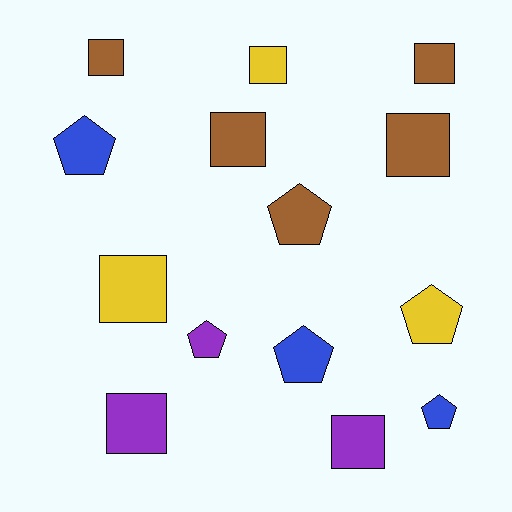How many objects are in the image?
There are 14 objects.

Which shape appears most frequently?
Square, with 8 objects.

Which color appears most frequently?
Brown, with 5 objects.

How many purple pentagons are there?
There is 1 purple pentagon.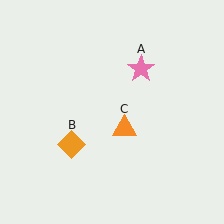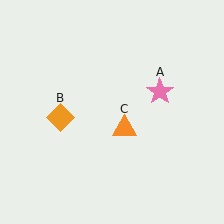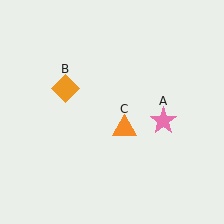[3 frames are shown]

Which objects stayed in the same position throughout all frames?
Orange triangle (object C) remained stationary.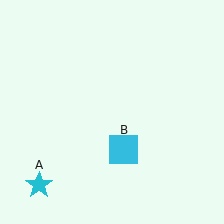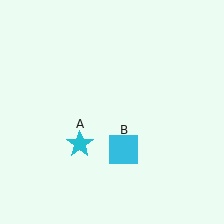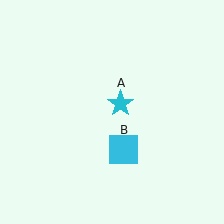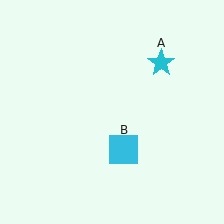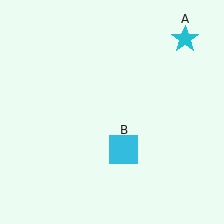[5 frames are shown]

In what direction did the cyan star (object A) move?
The cyan star (object A) moved up and to the right.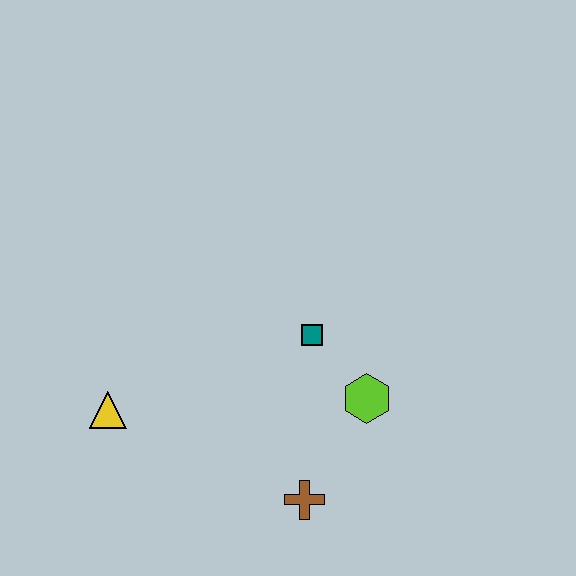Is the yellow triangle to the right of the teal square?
No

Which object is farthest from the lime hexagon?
The yellow triangle is farthest from the lime hexagon.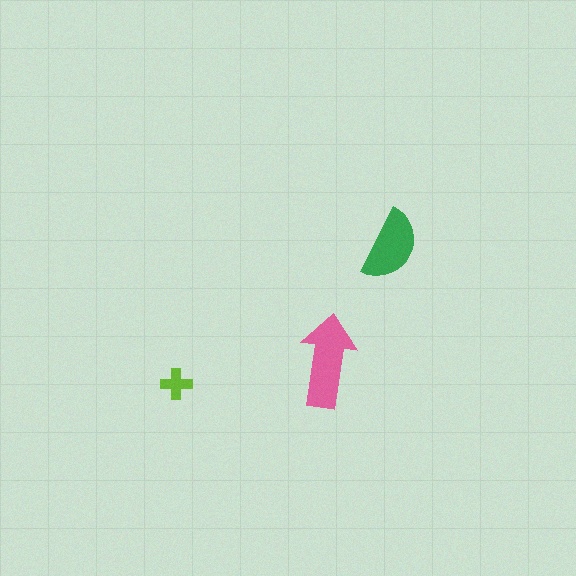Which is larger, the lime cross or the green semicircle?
The green semicircle.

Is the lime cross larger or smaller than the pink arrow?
Smaller.